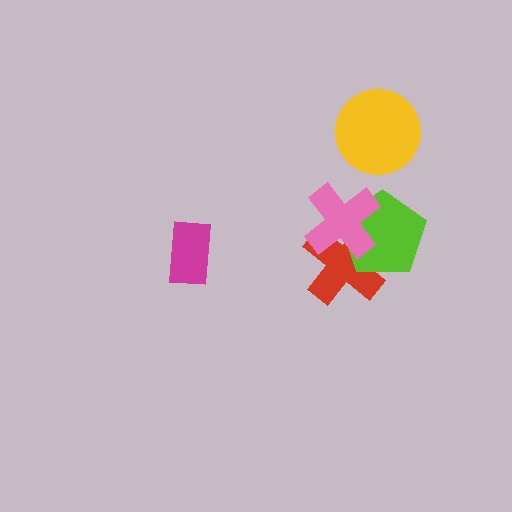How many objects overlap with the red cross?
2 objects overlap with the red cross.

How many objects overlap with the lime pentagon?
2 objects overlap with the lime pentagon.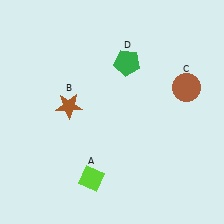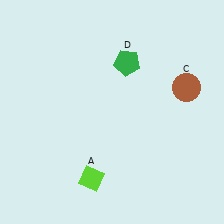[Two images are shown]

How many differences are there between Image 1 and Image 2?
There is 1 difference between the two images.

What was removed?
The brown star (B) was removed in Image 2.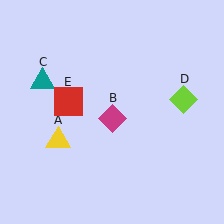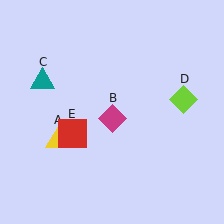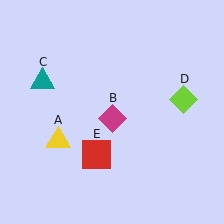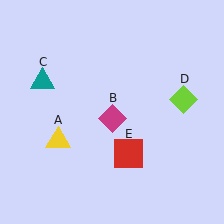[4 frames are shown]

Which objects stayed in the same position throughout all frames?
Yellow triangle (object A) and magenta diamond (object B) and teal triangle (object C) and lime diamond (object D) remained stationary.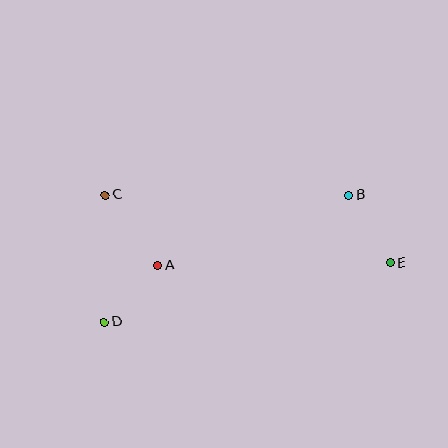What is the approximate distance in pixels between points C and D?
The distance between C and D is approximately 127 pixels.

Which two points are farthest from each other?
Points C and E are farthest from each other.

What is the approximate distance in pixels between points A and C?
The distance between A and C is approximately 88 pixels.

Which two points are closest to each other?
Points A and D are closest to each other.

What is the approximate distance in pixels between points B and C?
The distance between B and C is approximately 243 pixels.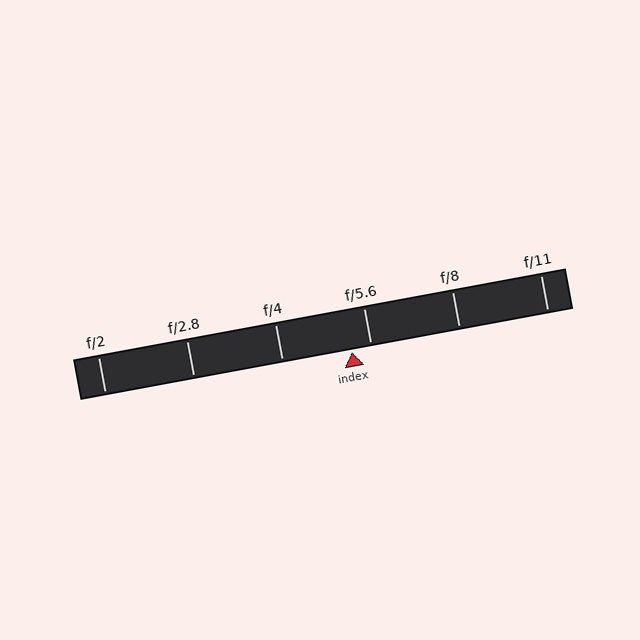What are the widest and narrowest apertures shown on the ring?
The widest aperture shown is f/2 and the narrowest is f/11.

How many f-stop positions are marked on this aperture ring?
There are 6 f-stop positions marked.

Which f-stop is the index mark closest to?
The index mark is closest to f/5.6.